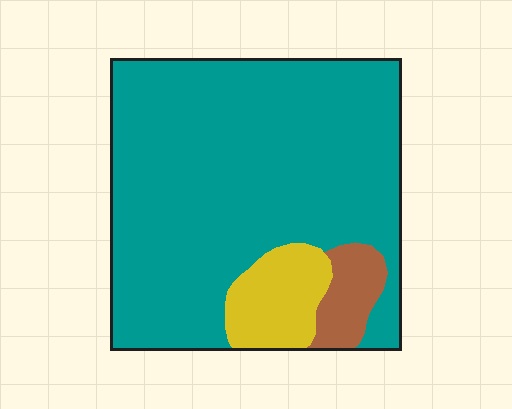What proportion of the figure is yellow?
Yellow takes up about one tenth (1/10) of the figure.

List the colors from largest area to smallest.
From largest to smallest: teal, yellow, brown.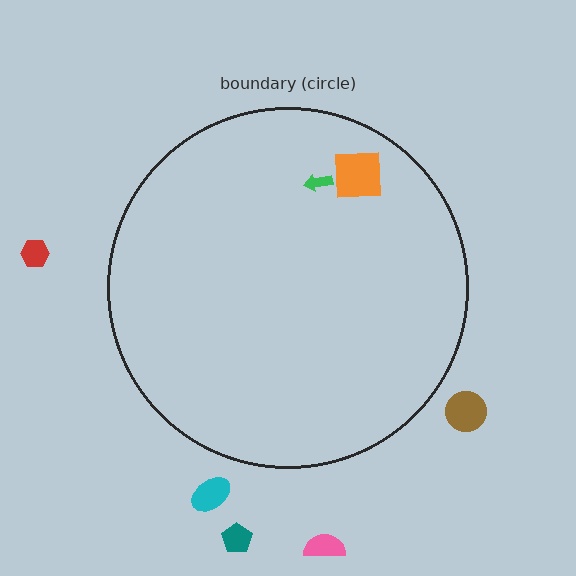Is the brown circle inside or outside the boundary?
Outside.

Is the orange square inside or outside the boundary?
Inside.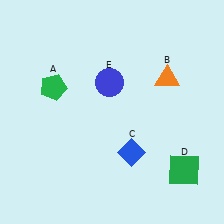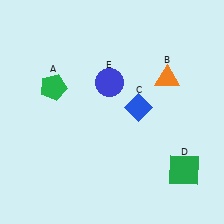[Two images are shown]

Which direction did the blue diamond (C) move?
The blue diamond (C) moved up.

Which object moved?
The blue diamond (C) moved up.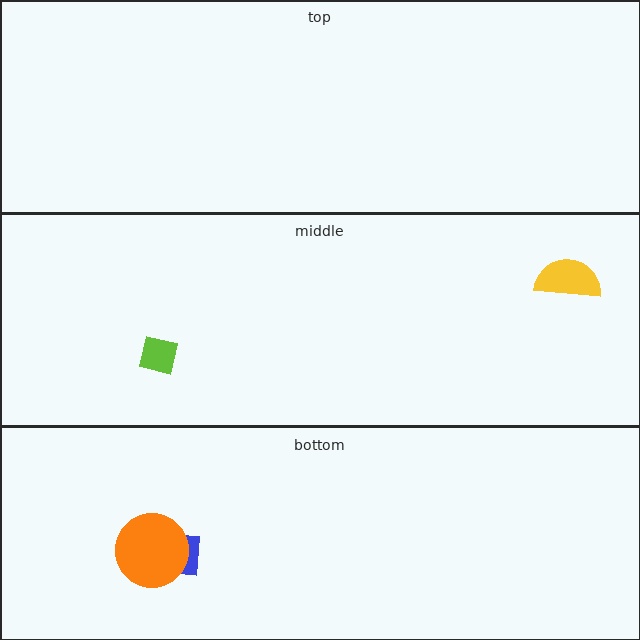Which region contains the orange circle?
The bottom region.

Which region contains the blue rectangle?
The bottom region.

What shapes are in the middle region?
The yellow semicircle, the lime square.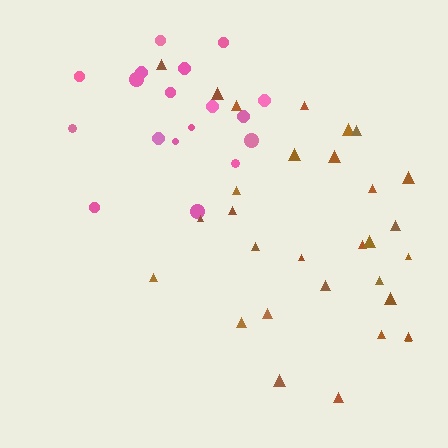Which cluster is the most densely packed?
Brown.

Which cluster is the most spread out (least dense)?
Pink.